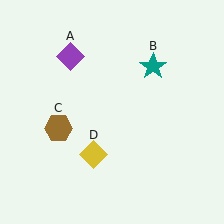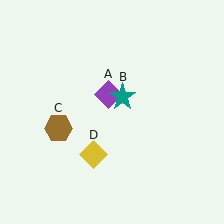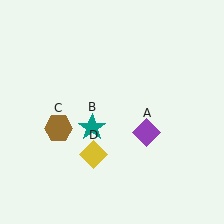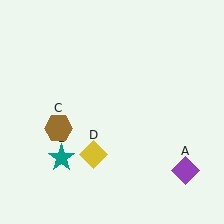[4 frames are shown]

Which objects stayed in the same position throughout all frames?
Brown hexagon (object C) and yellow diamond (object D) remained stationary.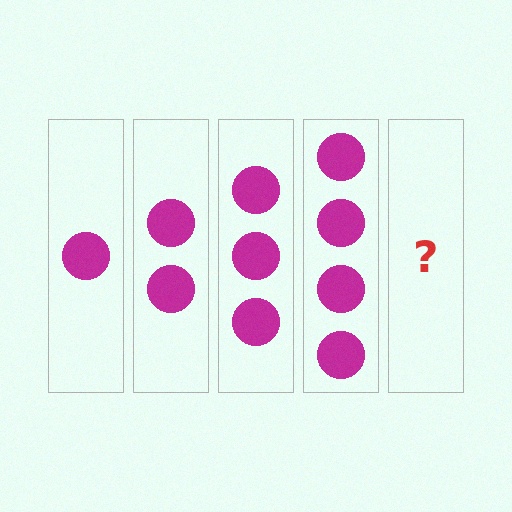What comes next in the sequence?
The next element should be 5 circles.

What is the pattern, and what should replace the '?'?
The pattern is that each step adds one more circle. The '?' should be 5 circles.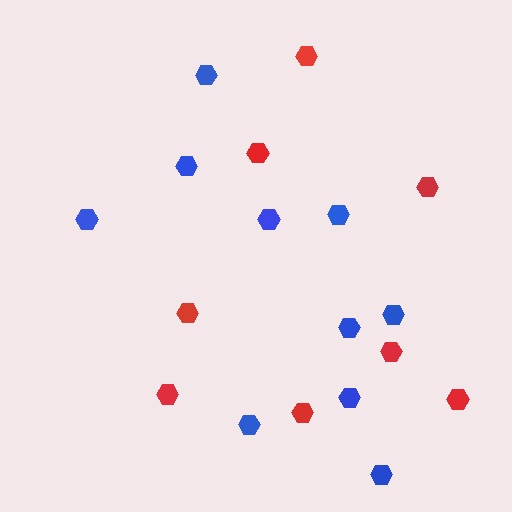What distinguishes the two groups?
There are 2 groups: one group of red hexagons (8) and one group of blue hexagons (10).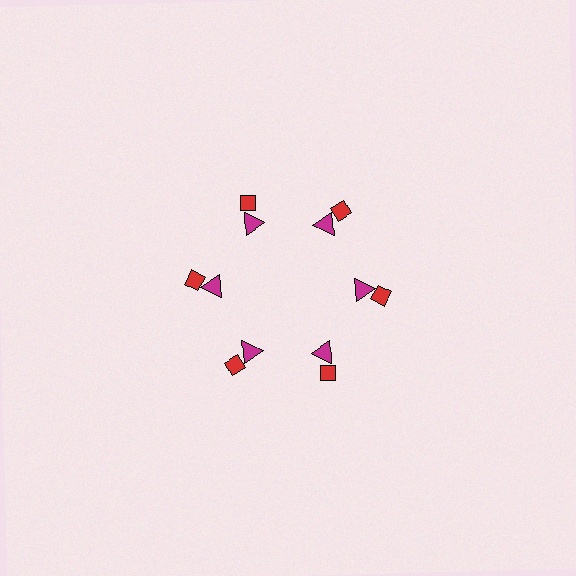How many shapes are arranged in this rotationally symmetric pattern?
There are 12 shapes, arranged in 6 groups of 2.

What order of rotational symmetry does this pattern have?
This pattern has 6-fold rotational symmetry.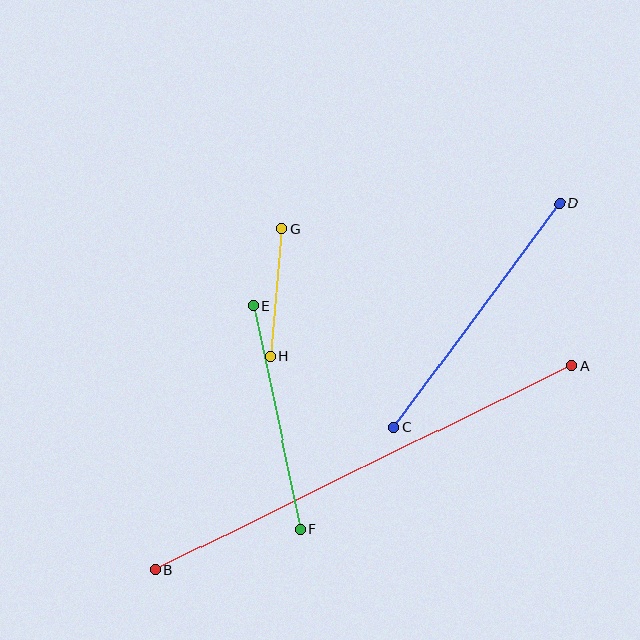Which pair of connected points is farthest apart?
Points A and B are farthest apart.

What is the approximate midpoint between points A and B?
The midpoint is at approximately (363, 468) pixels.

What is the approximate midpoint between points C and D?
The midpoint is at approximately (477, 315) pixels.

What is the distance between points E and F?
The distance is approximately 229 pixels.